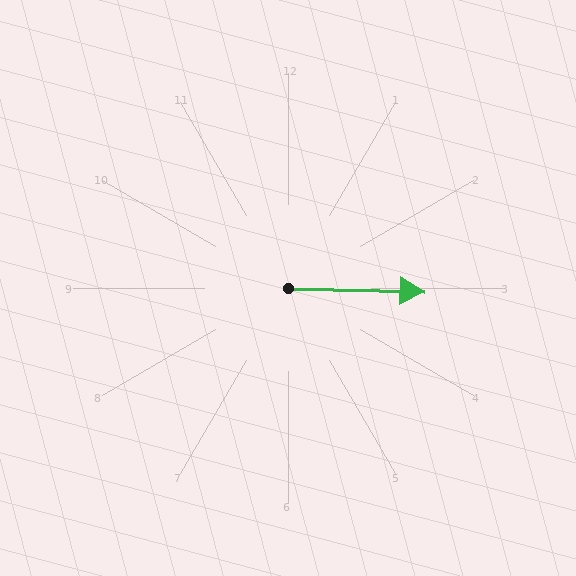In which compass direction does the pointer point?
East.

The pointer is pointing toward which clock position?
Roughly 3 o'clock.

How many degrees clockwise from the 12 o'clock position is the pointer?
Approximately 91 degrees.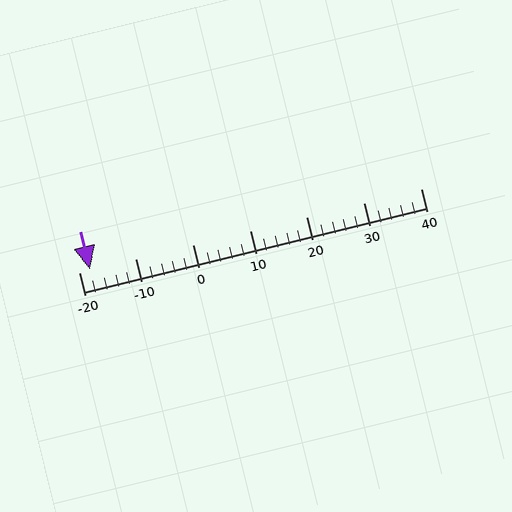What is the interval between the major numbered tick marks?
The major tick marks are spaced 10 units apart.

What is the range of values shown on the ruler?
The ruler shows values from -20 to 40.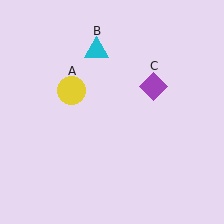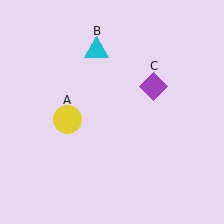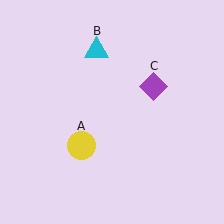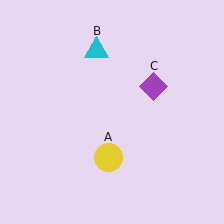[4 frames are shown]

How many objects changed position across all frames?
1 object changed position: yellow circle (object A).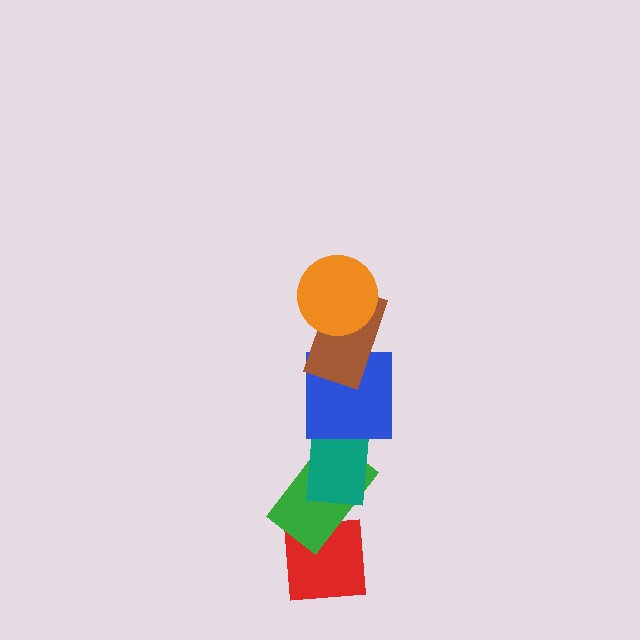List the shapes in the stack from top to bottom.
From top to bottom: the orange circle, the brown rectangle, the blue square, the teal rectangle, the green rectangle, the red square.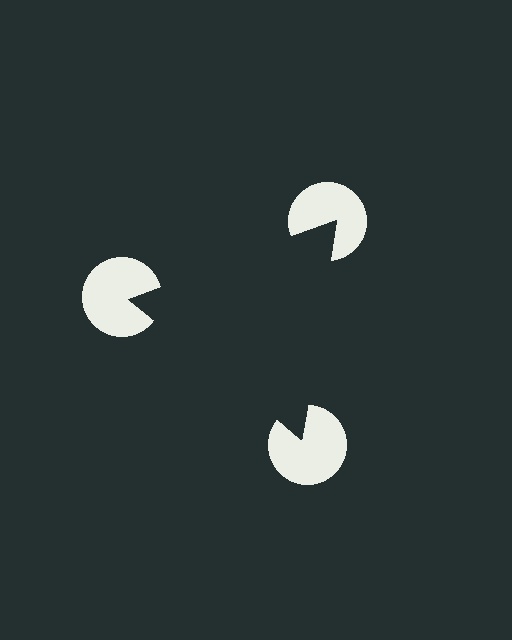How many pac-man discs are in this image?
There are 3 — one at each vertex of the illusory triangle.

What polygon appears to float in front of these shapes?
An illusory triangle — its edges are inferred from the aligned wedge cuts in the pac-man discs, not physically drawn.